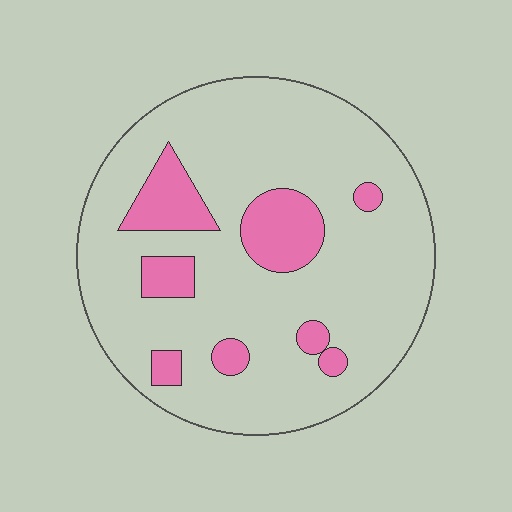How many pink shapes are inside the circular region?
8.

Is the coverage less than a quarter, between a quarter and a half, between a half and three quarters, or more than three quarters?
Less than a quarter.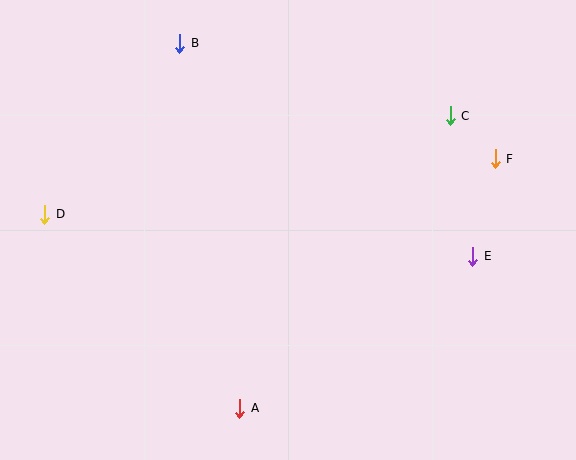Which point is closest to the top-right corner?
Point C is closest to the top-right corner.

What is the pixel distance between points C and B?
The distance between C and B is 280 pixels.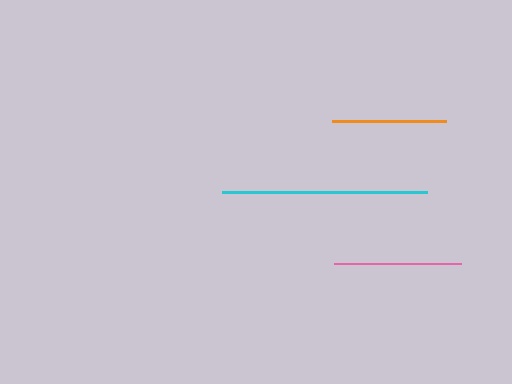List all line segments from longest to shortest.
From longest to shortest: cyan, pink, orange.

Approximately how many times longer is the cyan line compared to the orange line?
The cyan line is approximately 1.8 times the length of the orange line.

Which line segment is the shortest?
The orange line is the shortest at approximately 114 pixels.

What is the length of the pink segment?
The pink segment is approximately 126 pixels long.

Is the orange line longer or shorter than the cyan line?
The cyan line is longer than the orange line.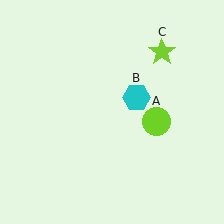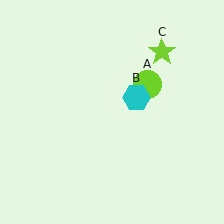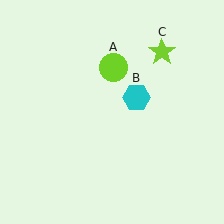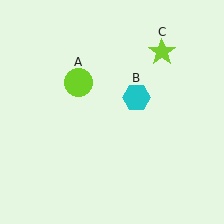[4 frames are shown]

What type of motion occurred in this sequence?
The lime circle (object A) rotated counterclockwise around the center of the scene.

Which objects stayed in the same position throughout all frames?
Cyan hexagon (object B) and lime star (object C) remained stationary.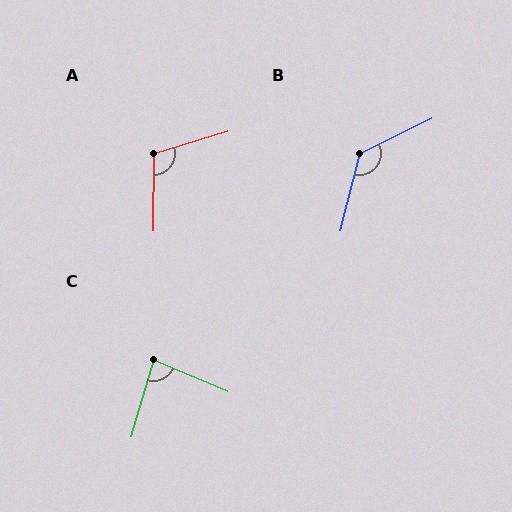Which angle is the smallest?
C, at approximately 83 degrees.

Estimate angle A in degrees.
Approximately 107 degrees.